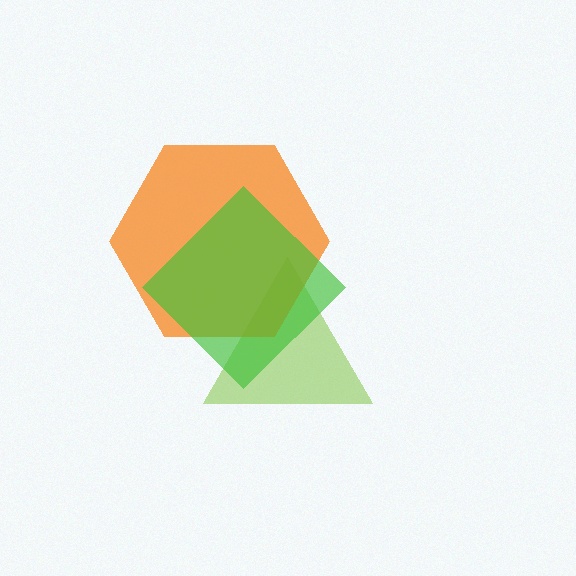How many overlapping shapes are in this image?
There are 3 overlapping shapes in the image.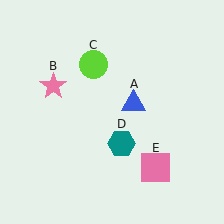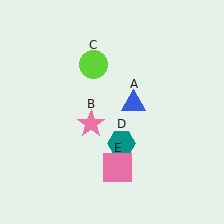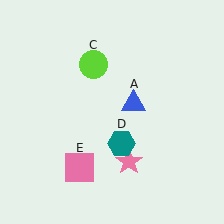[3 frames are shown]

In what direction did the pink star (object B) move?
The pink star (object B) moved down and to the right.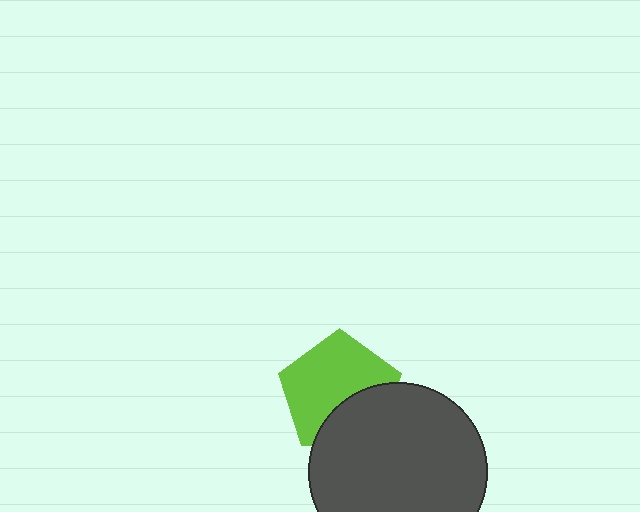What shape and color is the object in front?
The object in front is a dark gray circle.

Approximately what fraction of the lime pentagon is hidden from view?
Roughly 34% of the lime pentagon is hidden behind the dark gray circle.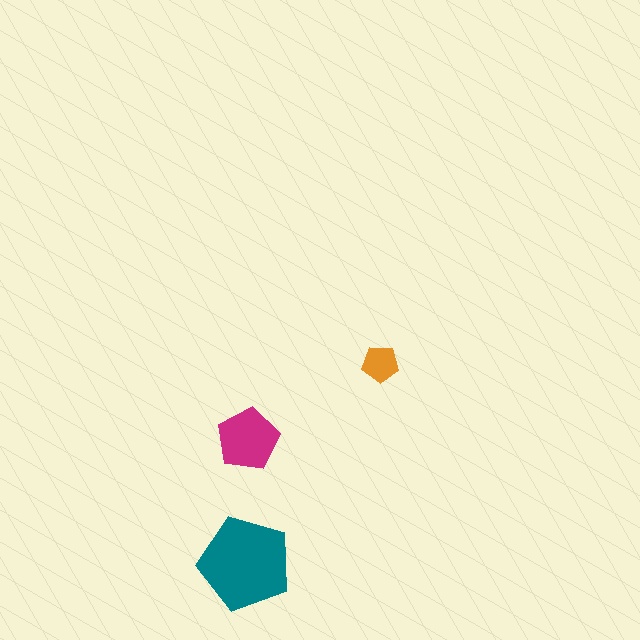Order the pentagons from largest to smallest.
the teal one, the magenta one, the orange one.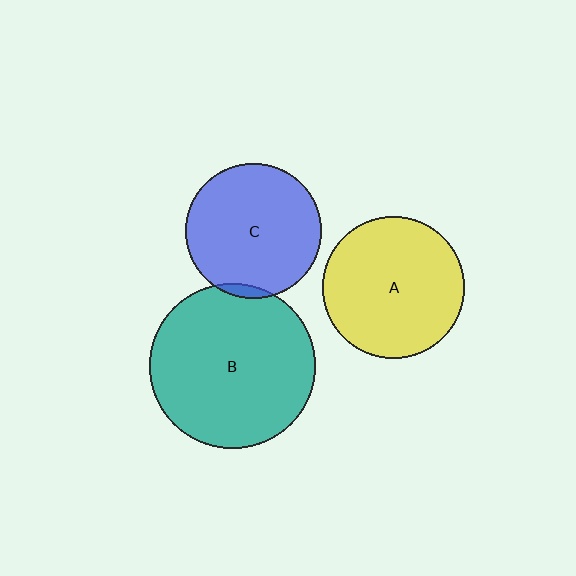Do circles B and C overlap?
Yes.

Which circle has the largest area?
Circle B (teal).